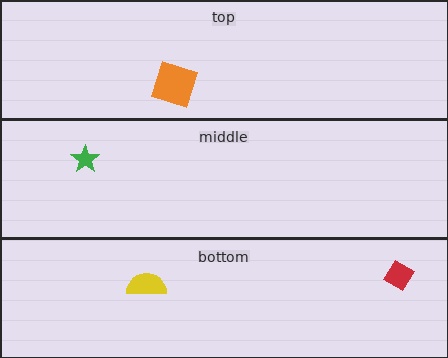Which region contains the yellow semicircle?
The bottom region.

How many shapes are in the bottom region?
2.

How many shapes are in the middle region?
1.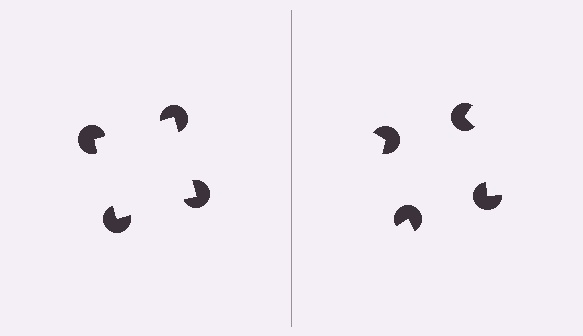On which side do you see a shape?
An illusory square appears on the left side. On the right side the wedge cuts are rotated, so no coherent shape forms.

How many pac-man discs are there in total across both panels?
8 — 4 on each side.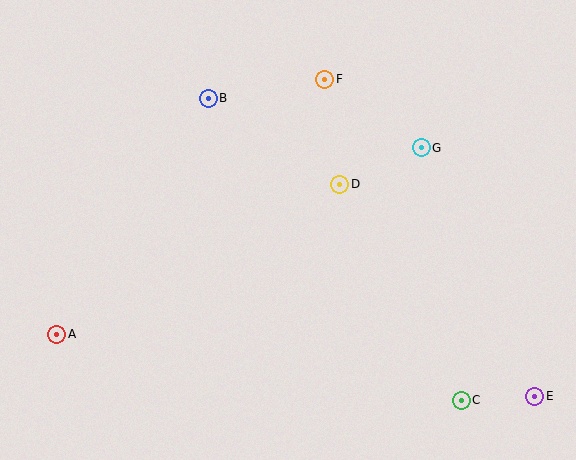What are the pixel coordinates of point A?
Point A is at (57, 334).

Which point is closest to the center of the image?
Point D at (340, 184) is closest to the center.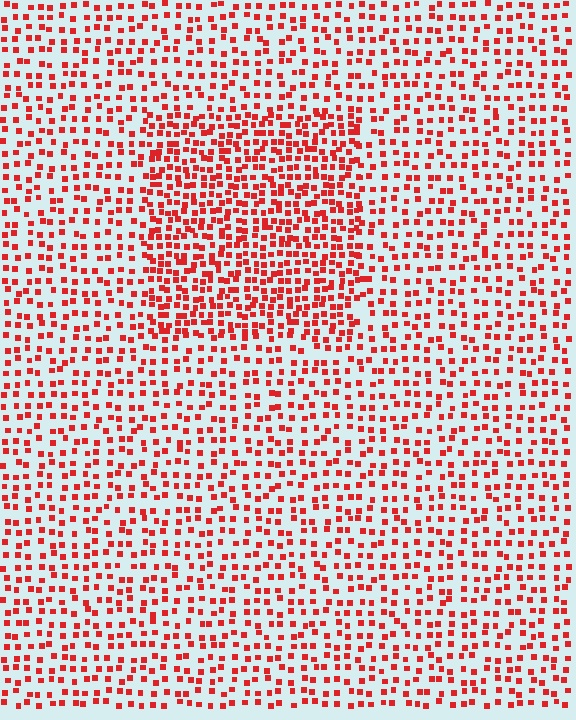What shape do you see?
I see a rectangle.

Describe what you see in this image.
The image contains small red elements arranged at two different densities. A rectangle-shaped region is visible where the elements are more densely packed than the surrounding area.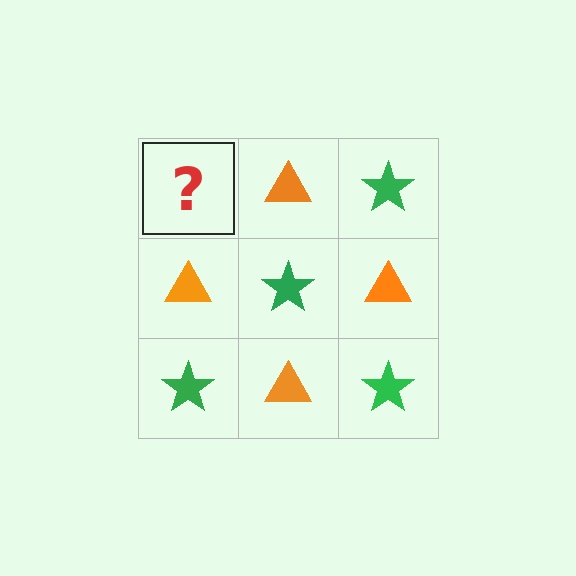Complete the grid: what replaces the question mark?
The question mark should be replaced with a green star.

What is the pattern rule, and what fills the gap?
The rule is that it alternates green star and orange triangle in a checkerboard pattern. The gap should be filled with a green star.